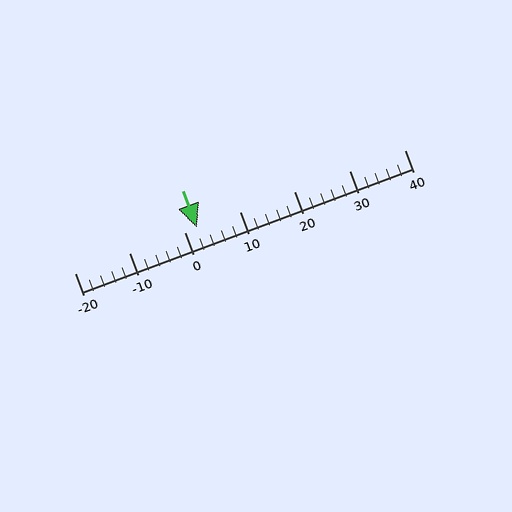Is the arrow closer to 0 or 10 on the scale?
The arrow is closer to 0.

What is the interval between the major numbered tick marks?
The major tick marks are spaced 10 units apart.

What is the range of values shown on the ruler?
The ruler shows values from -20 to 40.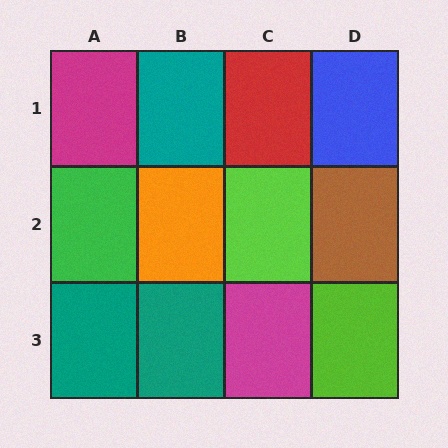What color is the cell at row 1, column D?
Blue.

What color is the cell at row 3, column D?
Lime.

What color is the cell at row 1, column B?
Teal.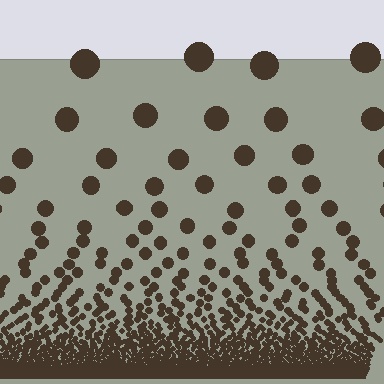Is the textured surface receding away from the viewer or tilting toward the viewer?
The surface appears to tilt toward the viewer. Texture elements get larger and sparser toward the top.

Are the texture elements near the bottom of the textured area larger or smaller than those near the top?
Smaller. The gradient is inverted — elements near the bottom are smaller and denser.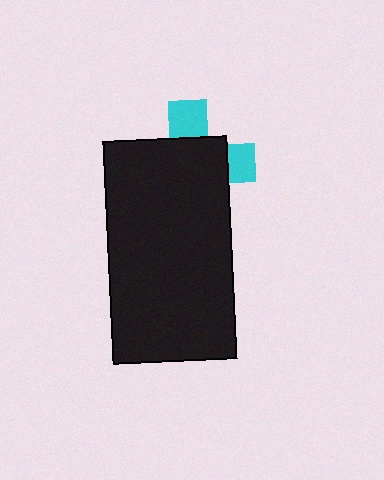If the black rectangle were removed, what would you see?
You would see the complete cyan cross.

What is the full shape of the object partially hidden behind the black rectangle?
The partially hidden object is a cyan cross.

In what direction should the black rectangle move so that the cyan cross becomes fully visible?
The black rectangle should move toward the lower-left. That is the shortest direction to clear the overlap and leave the cyan cross fully visible.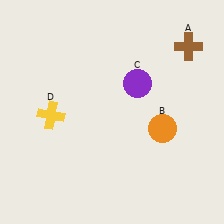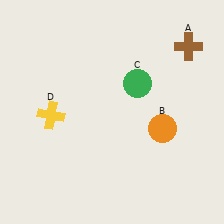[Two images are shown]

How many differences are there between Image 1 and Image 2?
There is 1 difference between the two images.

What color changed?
The circle (C) changed from purple in Image 1 to green in Image 2.